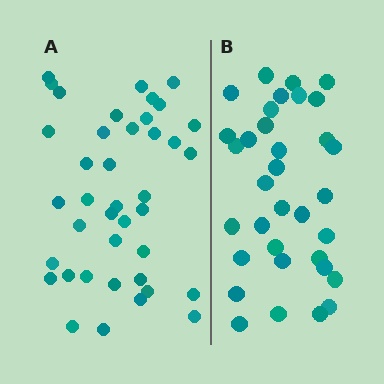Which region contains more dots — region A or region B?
Region A (the left region) has more dots.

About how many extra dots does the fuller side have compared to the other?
Region A has about 6 more dots than region B.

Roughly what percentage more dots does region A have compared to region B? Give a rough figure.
About 20% more.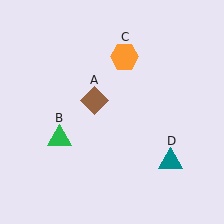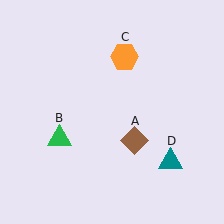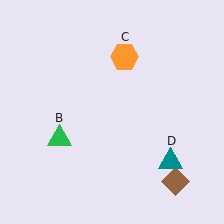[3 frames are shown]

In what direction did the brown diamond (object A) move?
The brown diamond (object A) moved down and to the right.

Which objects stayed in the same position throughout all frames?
Green triangle (object B) and orange hexagon (object C) and teal triangle (object D) remained stationary.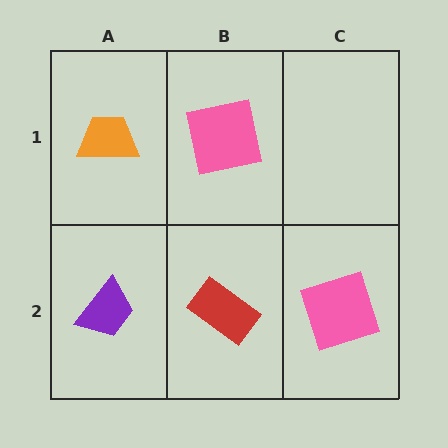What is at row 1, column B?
A pink square.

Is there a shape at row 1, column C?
No, that cell is empty.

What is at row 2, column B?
A red rectangle.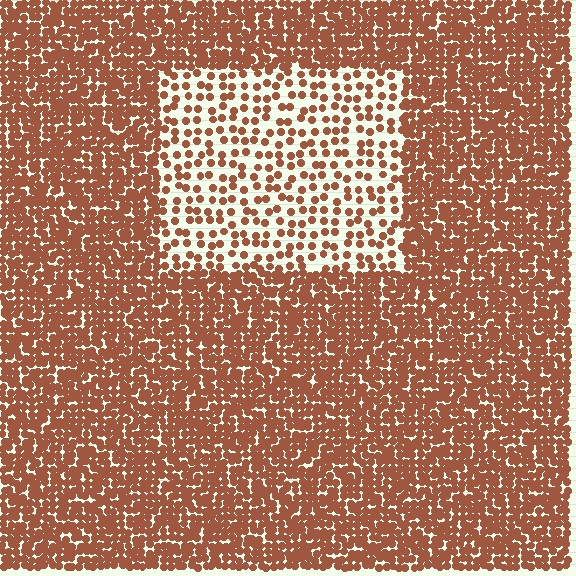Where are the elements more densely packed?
The elements are more densely packed outside the rectangle boundary.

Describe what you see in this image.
The image contains small brown elements arranged at two different densities. A rectangle-shaped region is visible where the elements are less densely packed than the surrounding area.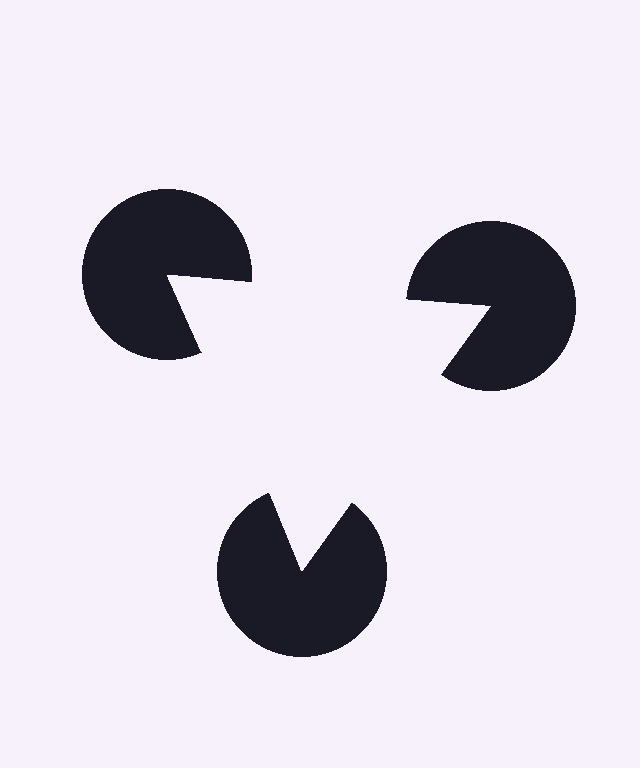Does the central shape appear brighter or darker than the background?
It typically appears slightly brighter than the background, even though no actual brightness change is drawn.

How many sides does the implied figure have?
3 sides.